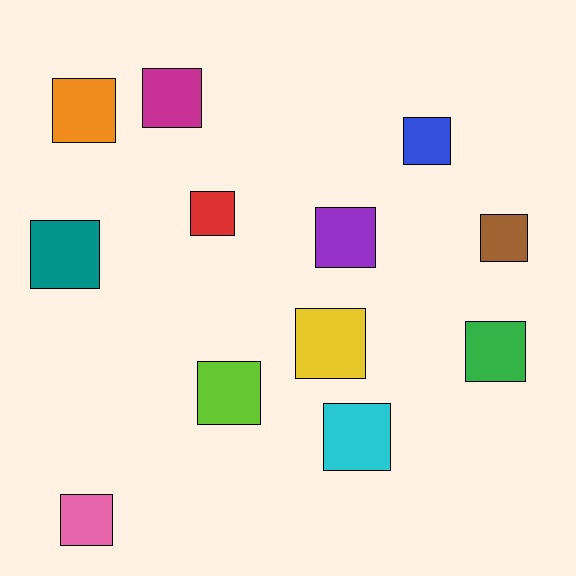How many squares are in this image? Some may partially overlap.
There are 12 squares.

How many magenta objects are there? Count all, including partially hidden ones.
There is 1 magenta object.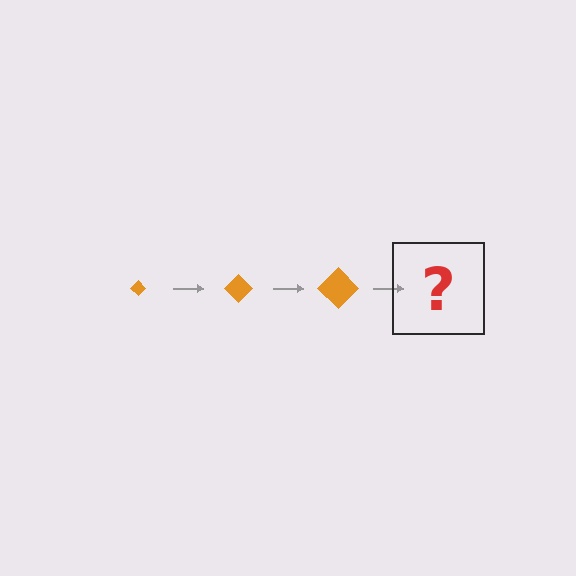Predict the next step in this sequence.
The next step is an orange diamond, larger than the previous one.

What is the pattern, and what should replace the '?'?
The pattern is that the diamond gets progressively larger each step. The '?' should be an orange diamond, larger than the previous one.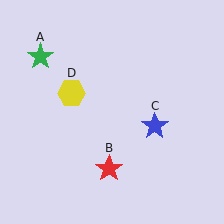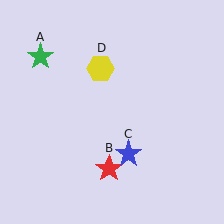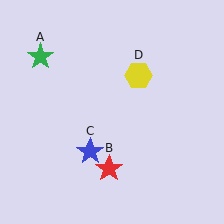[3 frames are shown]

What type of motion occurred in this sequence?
The blue star (object C), yellow hexagon (object D) rotated clockwise around the center of the scene.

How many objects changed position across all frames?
2 objects changed position: blue star (object C), yellow hexagon (object D).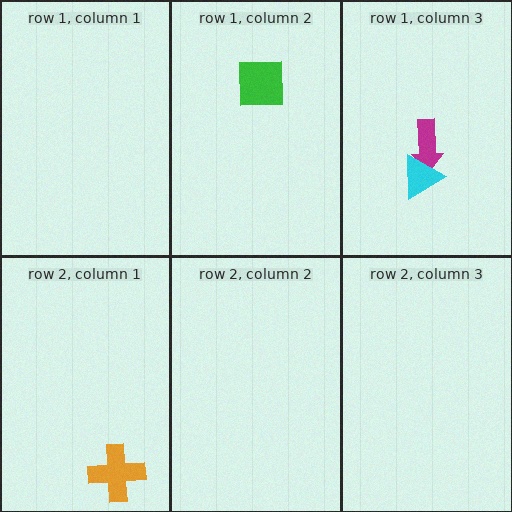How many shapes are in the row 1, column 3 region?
2.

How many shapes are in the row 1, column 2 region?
1.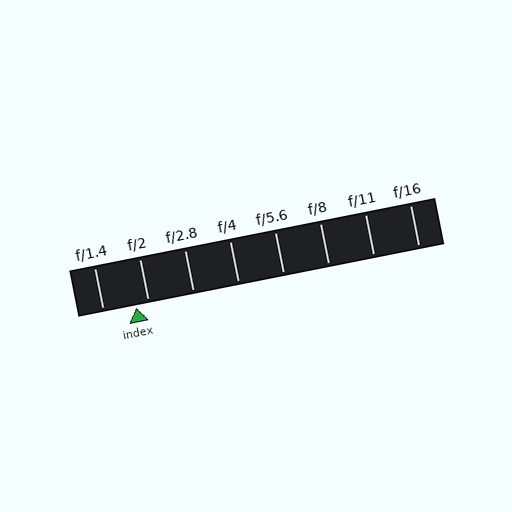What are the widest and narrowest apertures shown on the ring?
The widest aperture shown is f/1.4 and the narrowest is f/16.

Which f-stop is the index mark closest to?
The index mark is closest to f/2.